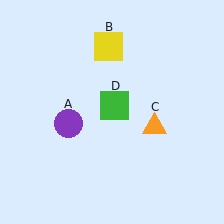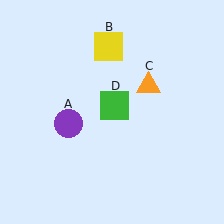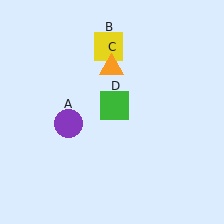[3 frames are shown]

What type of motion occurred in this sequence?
The orange triangle (object C) rotated counterclockwise around the center of the scene.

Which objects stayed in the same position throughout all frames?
Purple circle (object A) and yellow square (object B) and green square (object D) remained stationary.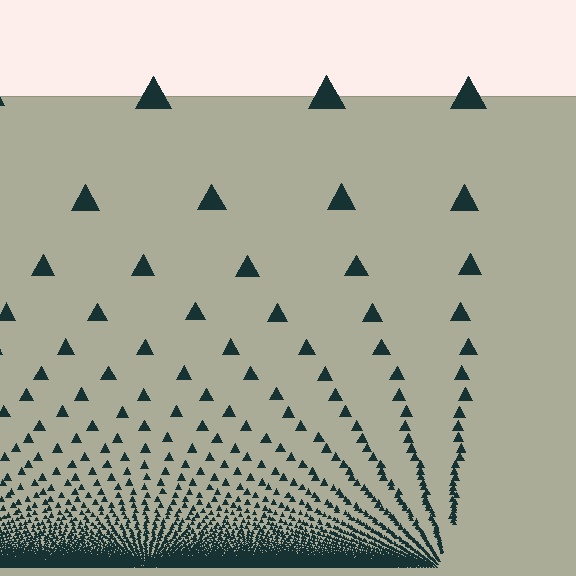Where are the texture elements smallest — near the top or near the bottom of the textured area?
Near the bottom.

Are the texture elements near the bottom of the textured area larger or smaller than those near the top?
Smaller. The gradient is inverted — elements near the bottom are smaller and denser.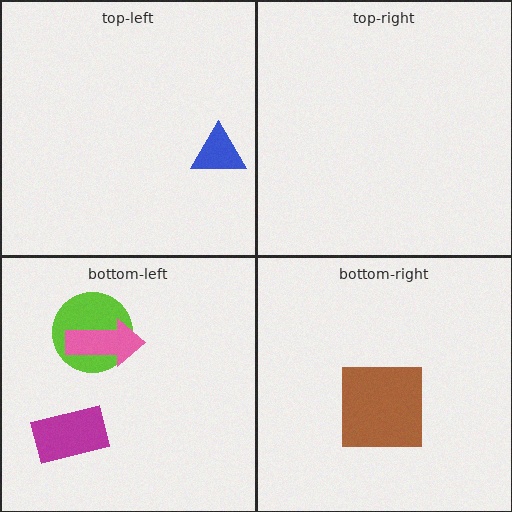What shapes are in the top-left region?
The blue triangle.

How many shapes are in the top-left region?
1.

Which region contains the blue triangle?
The top-left region.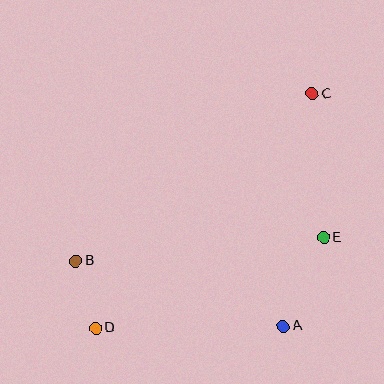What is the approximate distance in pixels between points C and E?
The distance between C and E is approximately 144 pixels.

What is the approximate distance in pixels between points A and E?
The distance between A and E is approximately 97 pixels.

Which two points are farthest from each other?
Points C and D are farthest from each other.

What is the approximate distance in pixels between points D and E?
The distance between D and E is approximately 245 pixels.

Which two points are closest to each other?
Points B and D are closest to each other.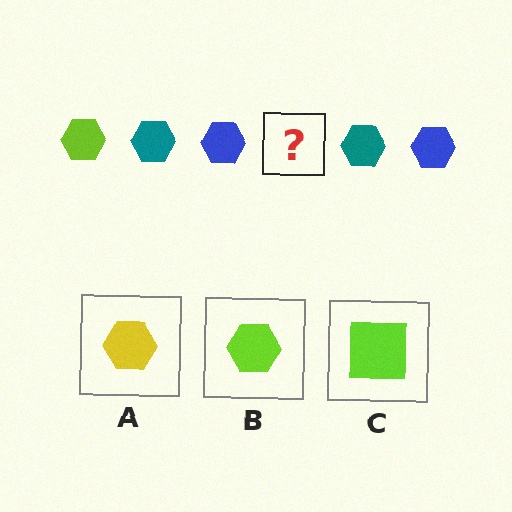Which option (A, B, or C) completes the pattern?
B.